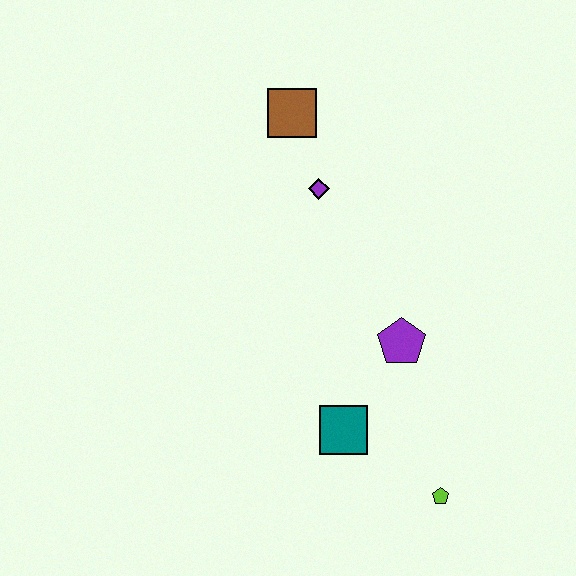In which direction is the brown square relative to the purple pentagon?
The brown square is above the purple pentagon.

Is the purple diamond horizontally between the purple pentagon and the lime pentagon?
No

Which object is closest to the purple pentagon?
The teal square is closest to the purple pentagon.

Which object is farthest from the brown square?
The lime pentagon is farthest from the brown square.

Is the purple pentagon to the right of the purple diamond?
Yes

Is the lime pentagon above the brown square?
No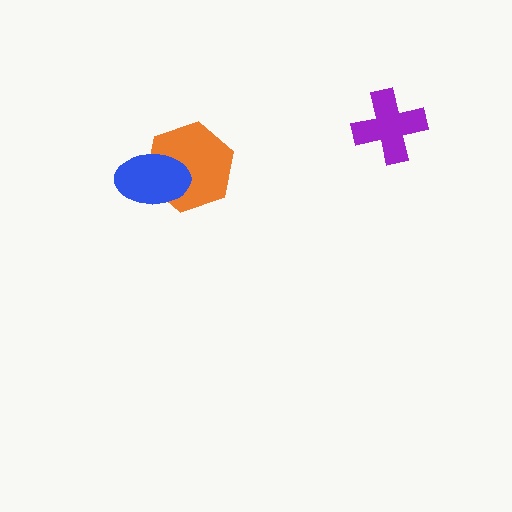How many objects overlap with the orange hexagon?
1 object overlaps with the orange hexagon.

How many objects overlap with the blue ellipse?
1 object overlaps with the blue ellipse.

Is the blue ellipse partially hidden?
No, no other shape covers it.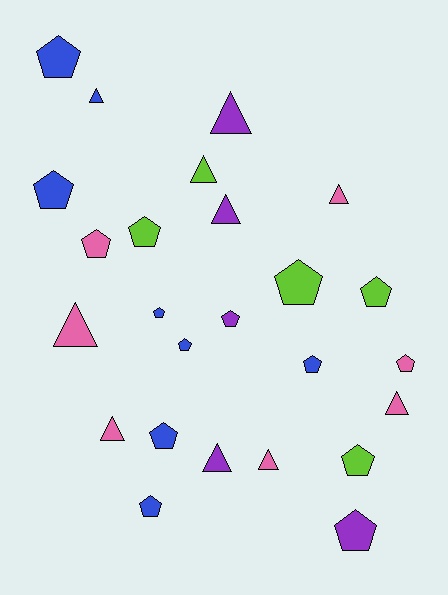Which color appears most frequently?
Blue, with 8 objects.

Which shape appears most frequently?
Pentagon, with 15 objects.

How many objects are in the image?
There are 25 objects.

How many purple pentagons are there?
There are 2 purple pentagons.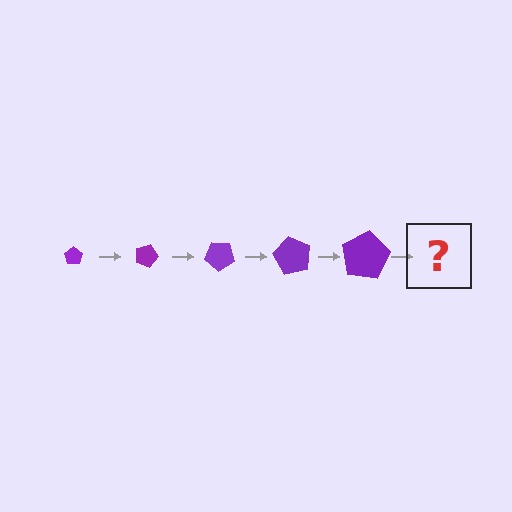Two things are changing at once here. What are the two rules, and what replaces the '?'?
The two rules are that the pentagon grows larger each step and it rotates 20 degrees each step. The '?' should be a pentagon, larger than the previous one and rotated 100 degrees from the start.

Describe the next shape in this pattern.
It should be a pentagon, larger than the previous one and rotated 100 degrees from the start.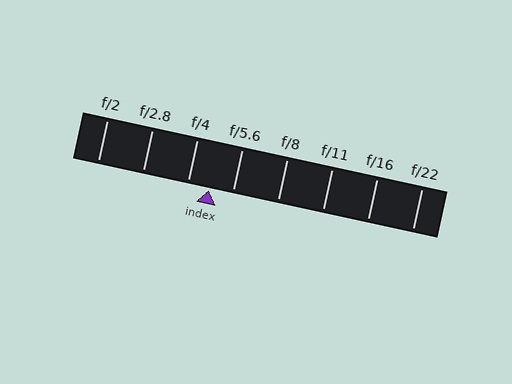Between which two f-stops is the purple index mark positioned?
The index mark is between f/4 and f/5.6.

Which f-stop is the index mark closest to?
The index mark is closest to f/4.